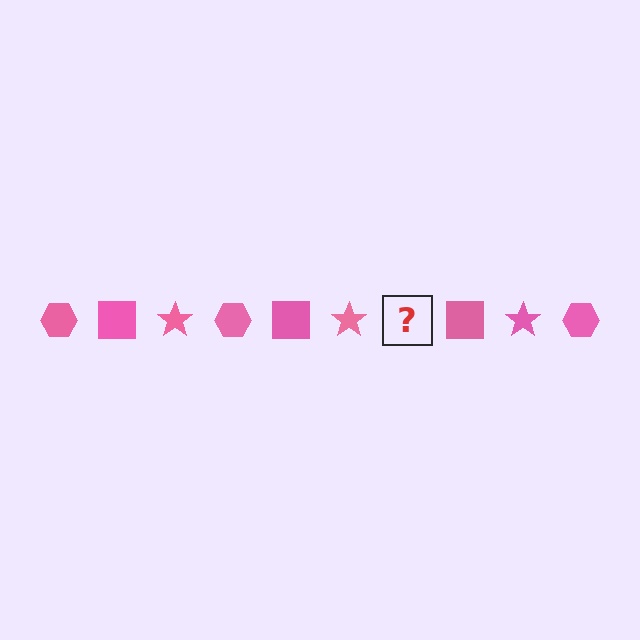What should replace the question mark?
The question mark should be replaced with a pink hexagon.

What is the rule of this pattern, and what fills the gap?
The rule is that the pattern cycles through hexagon, square, star shapes in pink. The gap should be filled with a pink hexagon.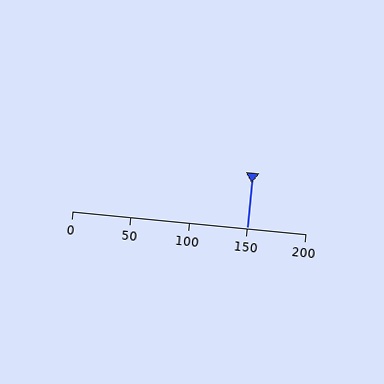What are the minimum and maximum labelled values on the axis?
The axis runs from 0 to 200.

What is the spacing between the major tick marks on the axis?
The major ticks are spaced 50 apart.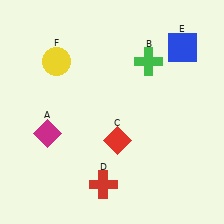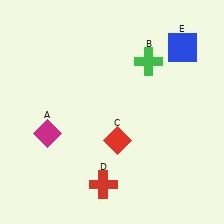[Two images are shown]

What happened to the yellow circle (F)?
The yellow circle (F) was removed in Image 2. It was in the top-left area of Image 1.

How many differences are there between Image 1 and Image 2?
There is 1 difference between the two images.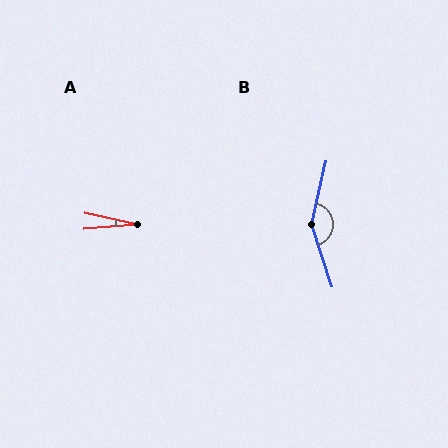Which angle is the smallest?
A, at approximately 18 degrees.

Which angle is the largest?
B, at approximately 148 degrees.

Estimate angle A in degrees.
Approximately 18 degrees.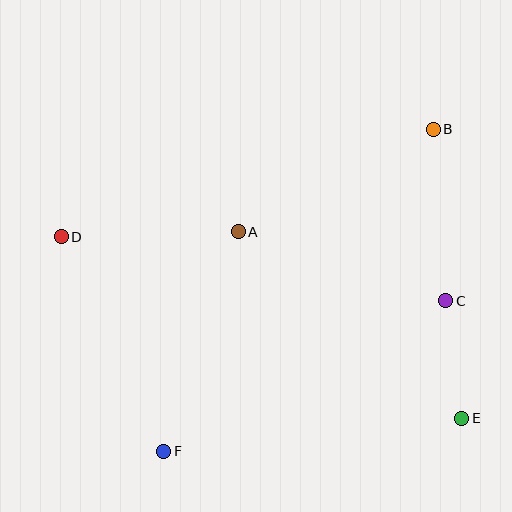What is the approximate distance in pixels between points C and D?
The distance between C and D is approximately 390 pixels.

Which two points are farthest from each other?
Points D and E are farthest from each other.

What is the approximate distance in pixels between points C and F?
The distance between C and F is approximately 319 pixels.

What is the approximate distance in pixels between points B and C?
The distance between B and C is approximately 172 pixels.